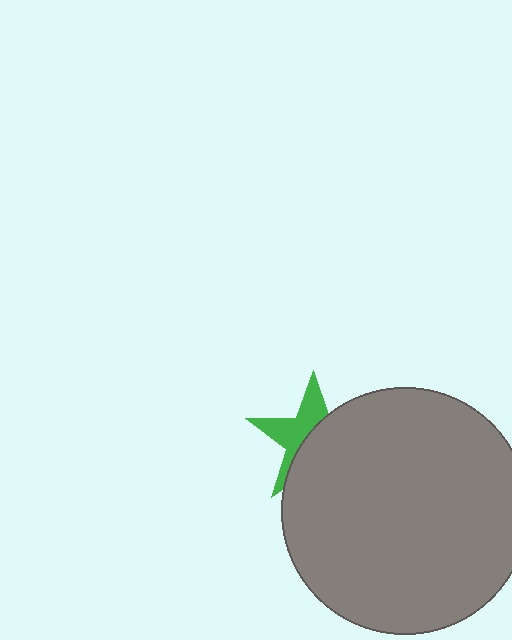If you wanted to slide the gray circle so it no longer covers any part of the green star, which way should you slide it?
Slide it toward the lower-right — that is the most direct way to separate the two shapes.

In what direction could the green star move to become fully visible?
The green star could move toward the upper-left. That would shift it out from behind the gray circle entirely.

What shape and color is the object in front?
The object in front is a gray circle.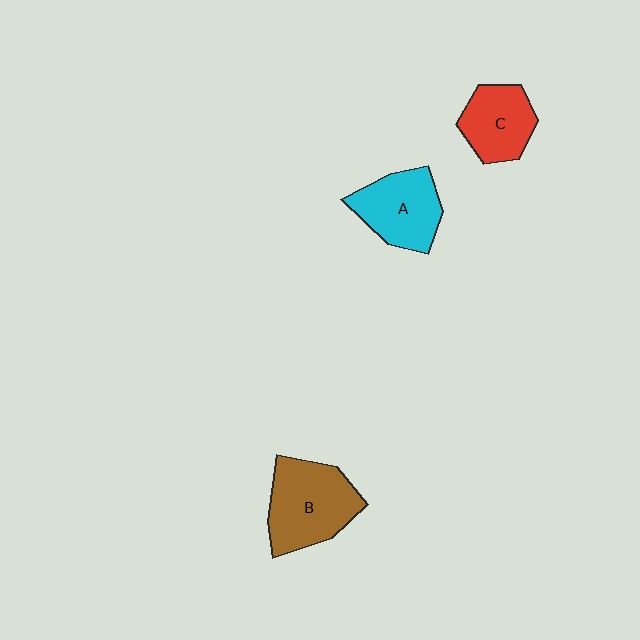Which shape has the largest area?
Shape B (brown).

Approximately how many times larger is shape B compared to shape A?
Approximately 1.2 times.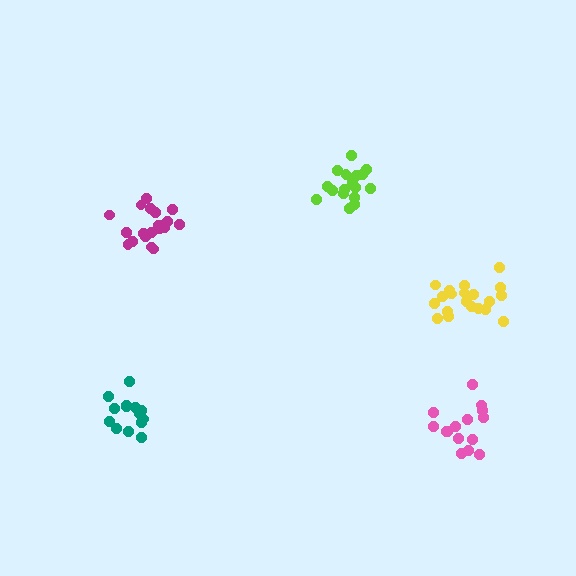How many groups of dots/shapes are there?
There are 5 groups.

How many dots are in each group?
Group 1: 14 dots, Group 2: 17 dots, Group 3: 15 dots, Group 4: 20 dots, Group 5: 20 dots (86 total).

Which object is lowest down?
The pink cluster is bottommost.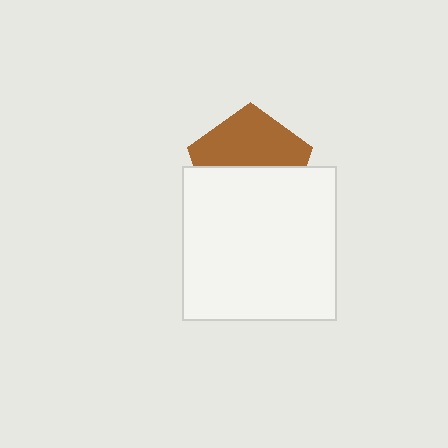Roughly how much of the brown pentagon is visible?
About half of it is visible (roughly 48%).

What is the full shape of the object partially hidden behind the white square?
The partially hidden object is a brown pentagon.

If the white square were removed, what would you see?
You would see the complete brown pentagon.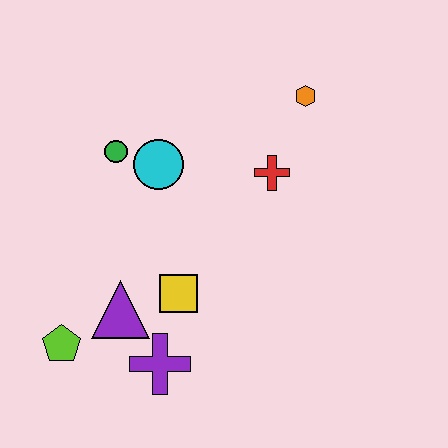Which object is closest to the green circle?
The cyan circle is closest to the green circle.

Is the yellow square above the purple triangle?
Yes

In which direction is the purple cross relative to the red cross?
The purple cross is below the red cross.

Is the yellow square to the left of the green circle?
No